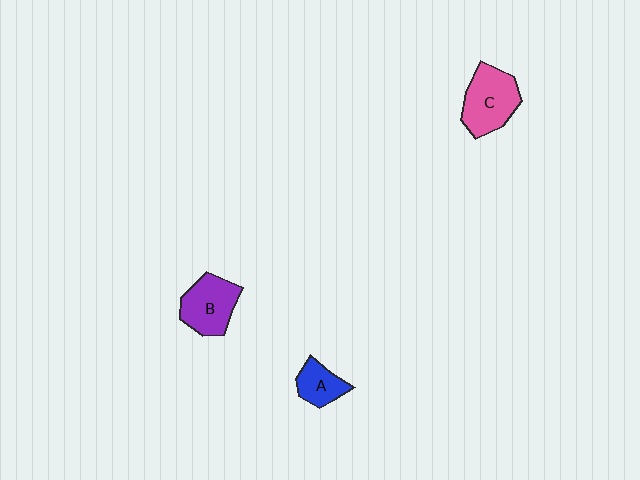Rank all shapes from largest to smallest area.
From largest to smallest: C (pink), B (purple), A (blue).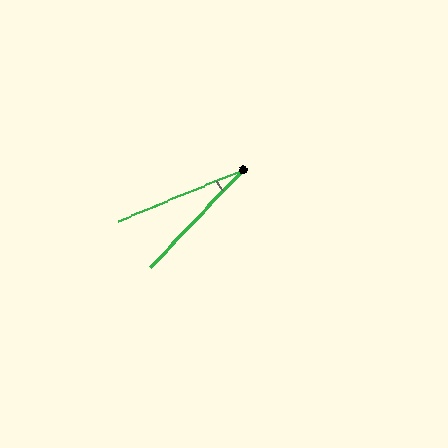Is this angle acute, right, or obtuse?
It is acute.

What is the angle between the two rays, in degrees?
Approximately 24 degrees.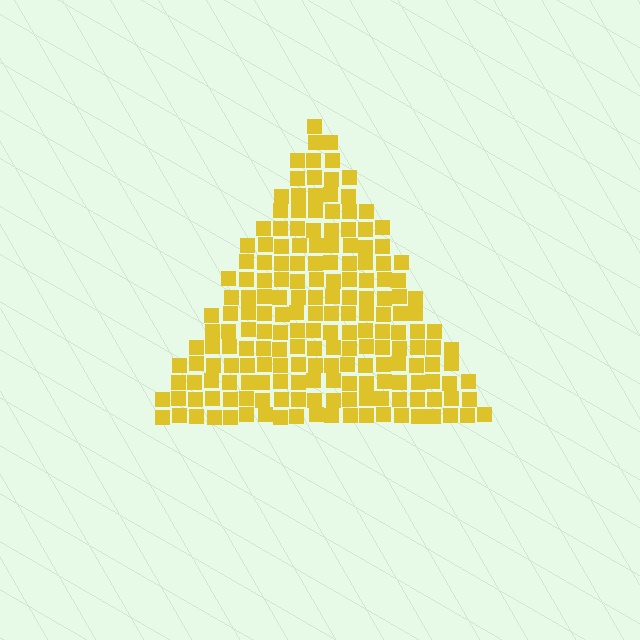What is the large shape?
The large shape is a triangle.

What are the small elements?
The small elements are squares.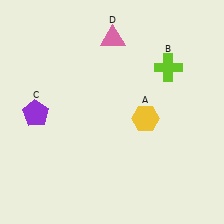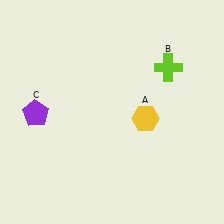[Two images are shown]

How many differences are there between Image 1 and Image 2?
There is 1 difference between the two images.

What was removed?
The pink triangle (D) was removed in Image 2.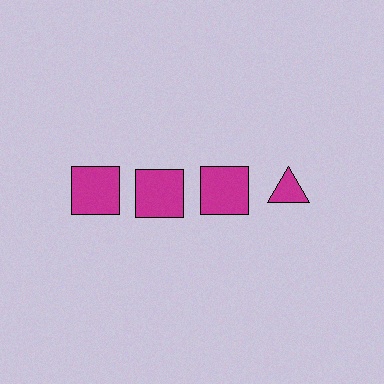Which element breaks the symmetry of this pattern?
The magenta triangle in the top row, second from right column breaks the symmetry. All other shapes are magenta squares.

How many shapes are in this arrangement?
There are 4 shapes arranged in a grid pattern.